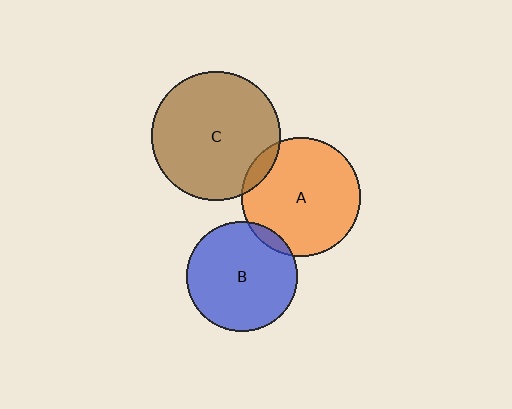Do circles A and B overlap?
Yes.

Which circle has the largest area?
Circle C (brown).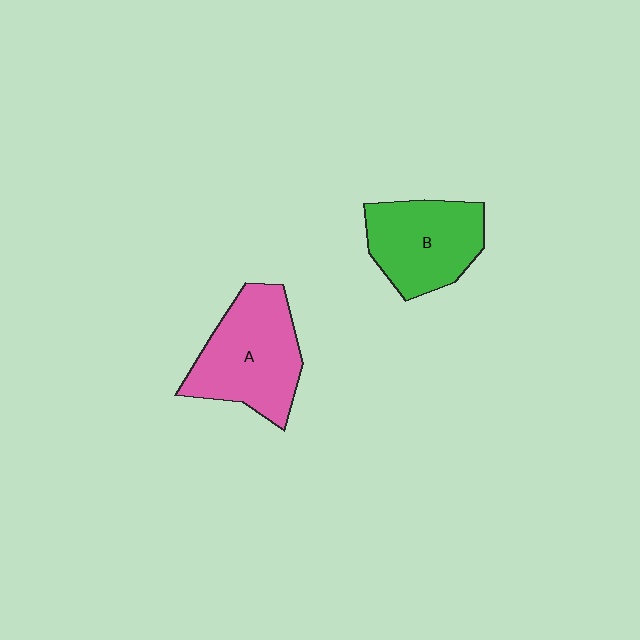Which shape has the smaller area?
Shape B (green).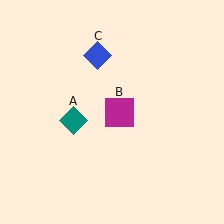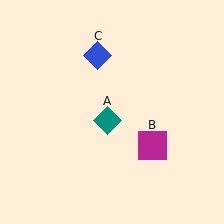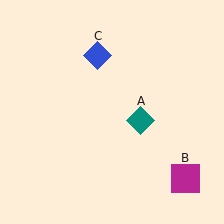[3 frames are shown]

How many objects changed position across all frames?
2 objects changed position: teal diamond (object A), magenta square (object B).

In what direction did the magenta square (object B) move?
The magenta square (object B) moved down and to the right.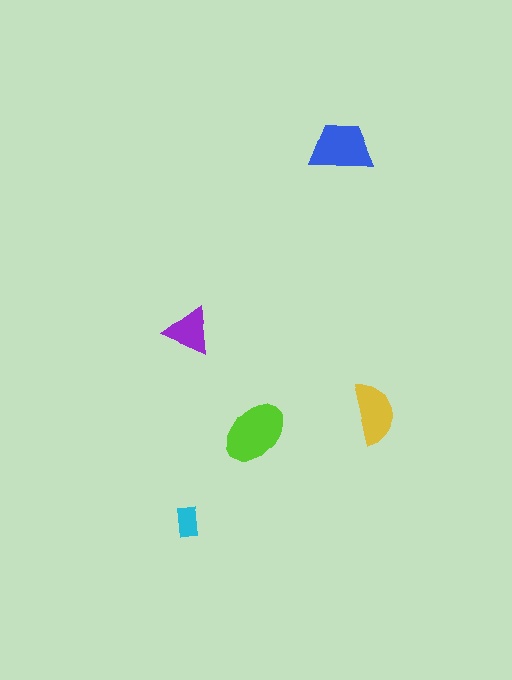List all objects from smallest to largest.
The cyan rectangle, the purple triangle, the yellow semicircle, the blue trapezoid, the lime ellipse.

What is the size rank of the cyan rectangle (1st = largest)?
5th.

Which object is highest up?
The blue trapezoid is topmost.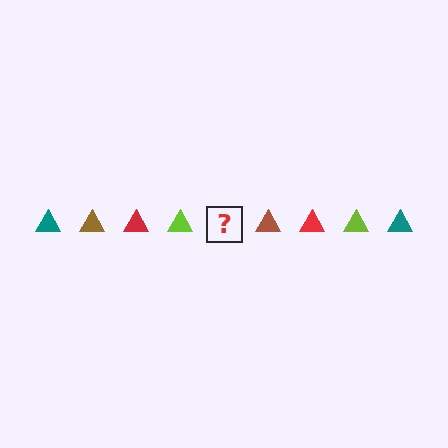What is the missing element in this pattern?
The missing element is a teal triangle.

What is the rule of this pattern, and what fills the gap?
The rule is that the pattern cycles through teal, brown, red, lime triangles. The gap should be filled with a teal triangle.